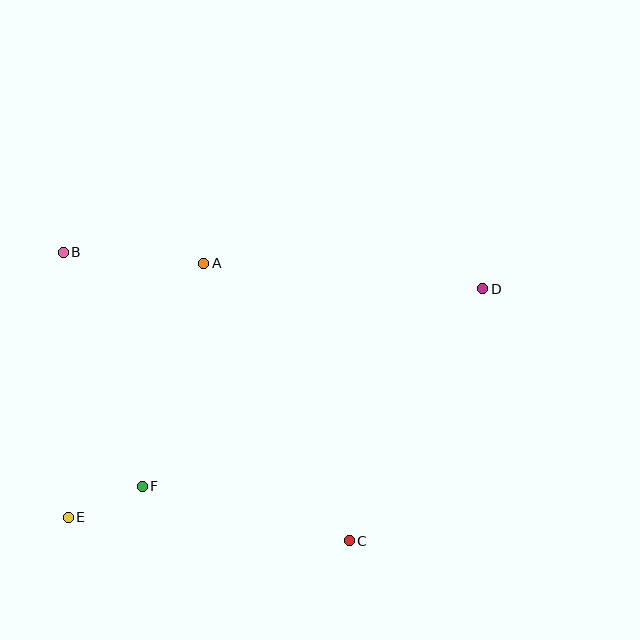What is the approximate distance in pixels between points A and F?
The distance between A and F is approximately 232 pixels.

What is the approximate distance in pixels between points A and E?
The distance between A and E is approximately 288 pixels.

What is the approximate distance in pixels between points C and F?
The distance between C and F is approximately 214 pixels.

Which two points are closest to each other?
Points E and F are closest to each other.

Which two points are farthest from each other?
Points D and E are farthest from each other.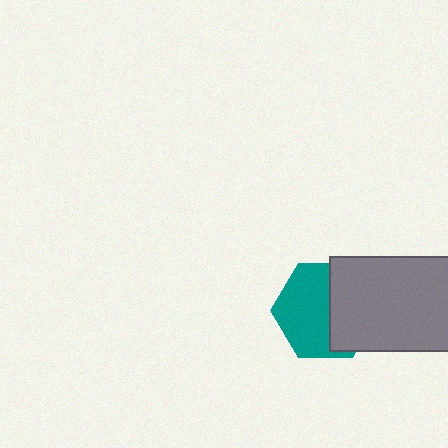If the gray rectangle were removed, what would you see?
You would see the complete teal hexagon.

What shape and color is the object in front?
The object in front is a gray rectangle.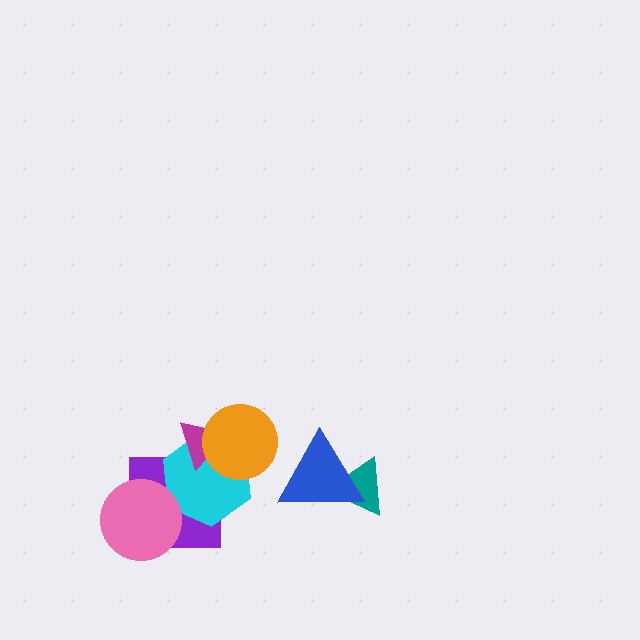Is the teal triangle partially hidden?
Yes, it is partially covered by another shape.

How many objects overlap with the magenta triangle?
3 objects overlap with the magenta triangle.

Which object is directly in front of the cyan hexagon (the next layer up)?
The magenta triangle is directly in front of the cyan hexagon.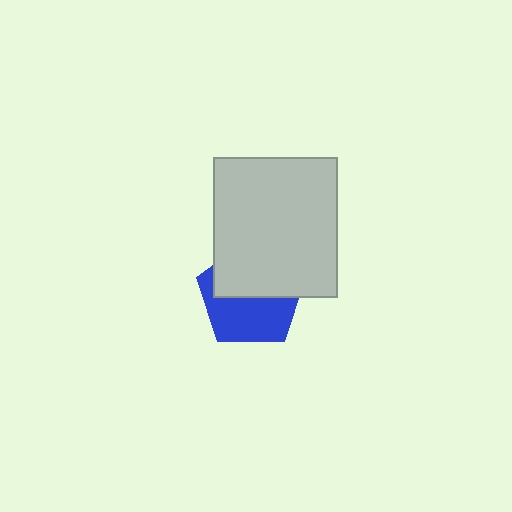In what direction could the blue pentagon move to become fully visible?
The blue pentagon could move down. That would shift it out from behind the light gray rectangle entirely.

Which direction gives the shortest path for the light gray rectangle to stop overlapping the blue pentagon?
Moving up gives the shortest separation.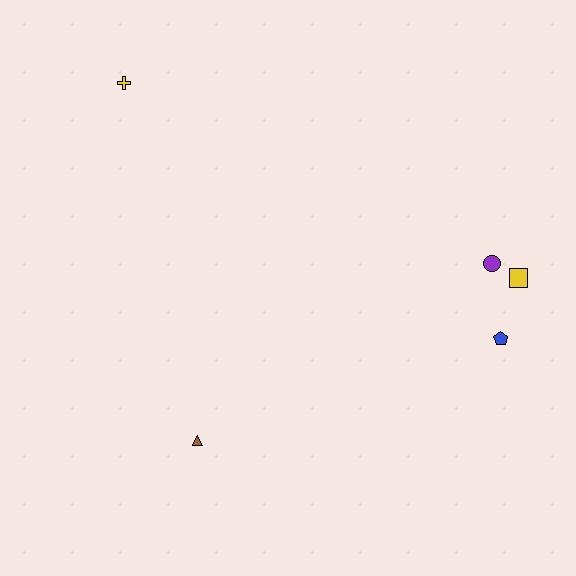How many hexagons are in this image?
There are no hexagons.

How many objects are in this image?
There are 5 objects.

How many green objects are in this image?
There are no green objects.